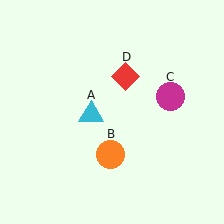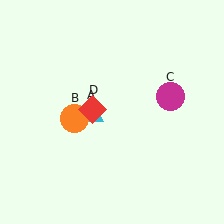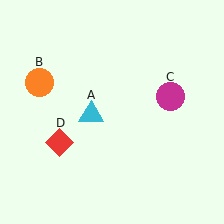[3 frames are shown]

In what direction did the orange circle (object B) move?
The orange circle (object B) moved up and to the left.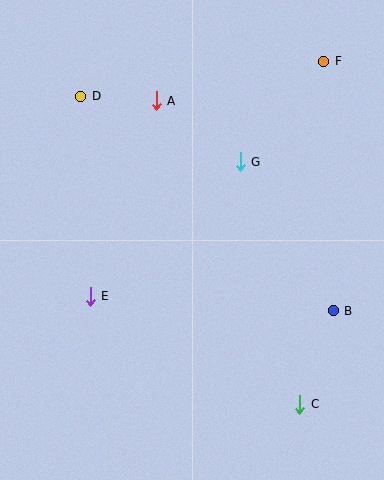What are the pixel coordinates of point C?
Point C is at (300, 404).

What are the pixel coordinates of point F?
Point F is at (324, 61).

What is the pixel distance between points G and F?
The distance between G and F is 130 pixels.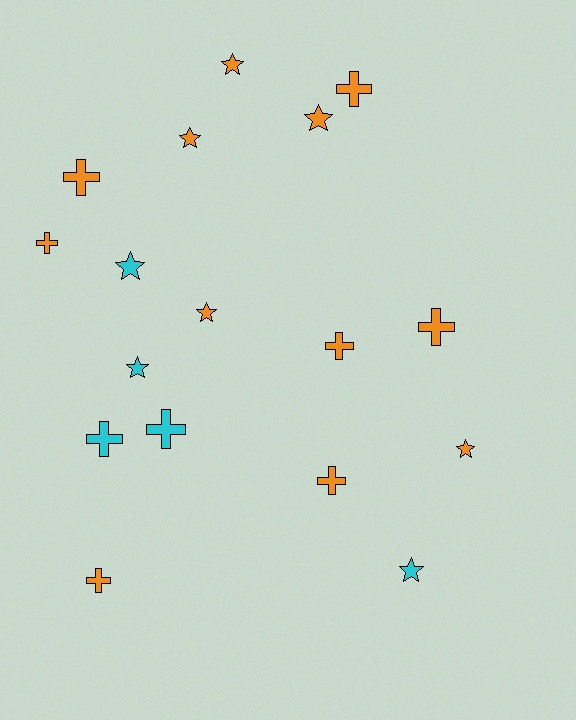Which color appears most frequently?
Orange, with 12 objects.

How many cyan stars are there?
There are 3 cyan stars.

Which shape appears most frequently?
Cross, with 9 objects.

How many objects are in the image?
There are 17 objects.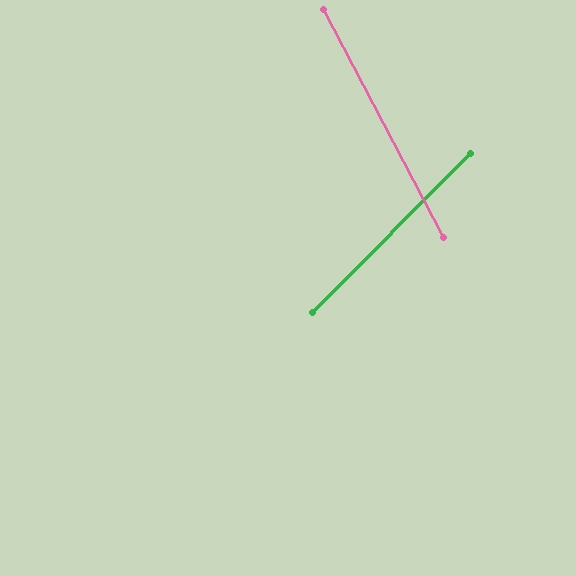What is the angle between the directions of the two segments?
Approximately 72 degrees.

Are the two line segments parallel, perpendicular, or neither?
Neither parallel nor perpendicular — they differ by about 72°.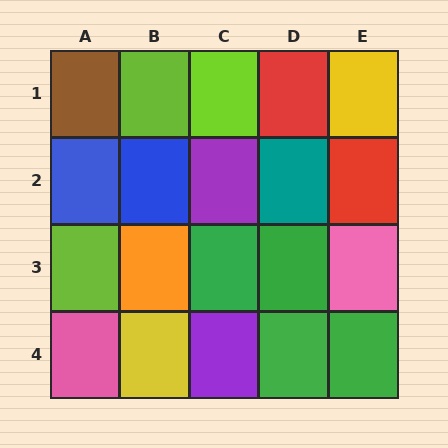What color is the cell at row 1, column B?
Lime.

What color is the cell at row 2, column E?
Red.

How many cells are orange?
1 cell is orange.